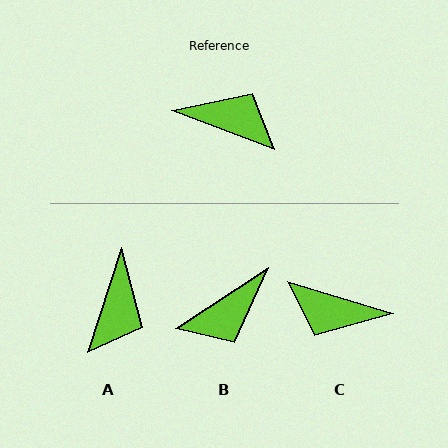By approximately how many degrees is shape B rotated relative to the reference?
Approximately 126 degrees clockwise.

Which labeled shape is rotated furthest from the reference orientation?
C, about 176 degrees away.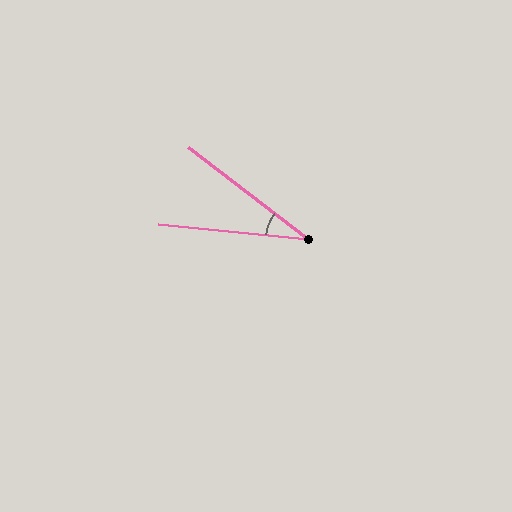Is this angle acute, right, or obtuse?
It is acute.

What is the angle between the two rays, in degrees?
Approximately 32 degrees.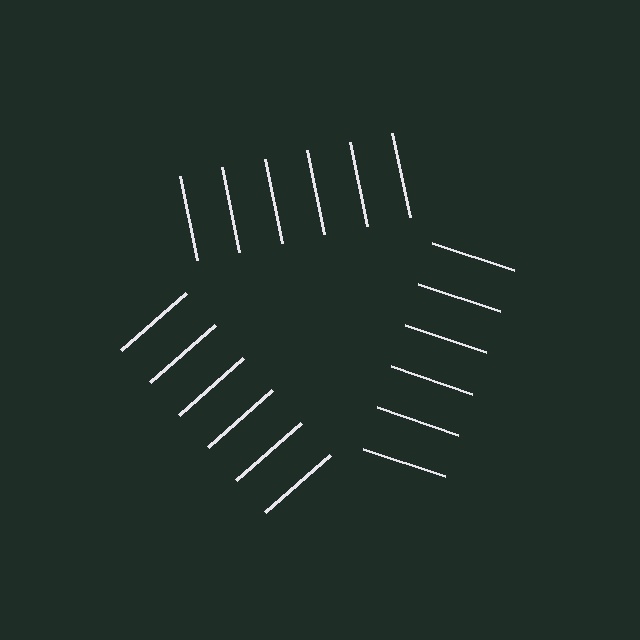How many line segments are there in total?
18 — 6 along each of the 3 edges.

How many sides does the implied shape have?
3 sides — the line-ends trace a triangle.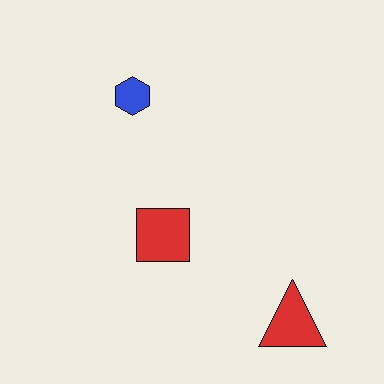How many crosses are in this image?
There are no crosses.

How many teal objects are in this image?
There are no teal objects.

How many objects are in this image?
There are 3 objects.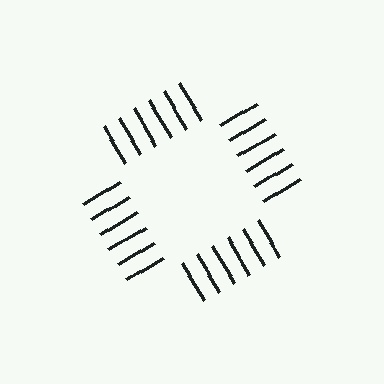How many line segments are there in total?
24 — 6 along each of the 4 edges.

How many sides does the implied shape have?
4 sides — the line-ends trace a square.